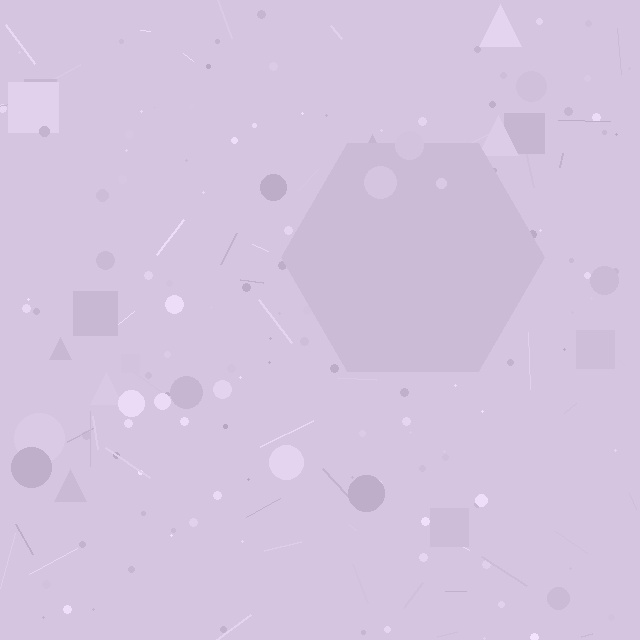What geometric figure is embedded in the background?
A hexagon is embedded in the background.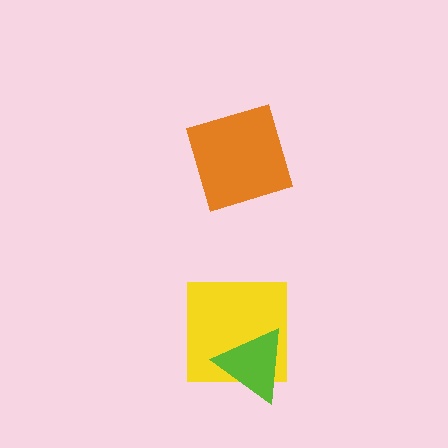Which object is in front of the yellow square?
The lime triangle is in front of the yellow square.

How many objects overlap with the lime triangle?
1 object overlaps with the lime triangle.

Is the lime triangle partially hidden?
No, no other shape covers it.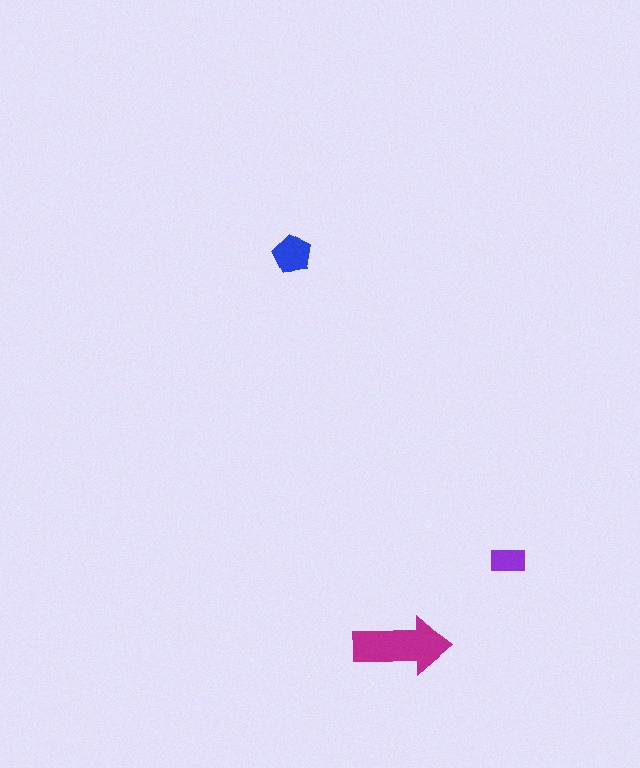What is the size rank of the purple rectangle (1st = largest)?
3rd.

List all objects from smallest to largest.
The purple rectangle, the blue pentagon, the magenta arrow.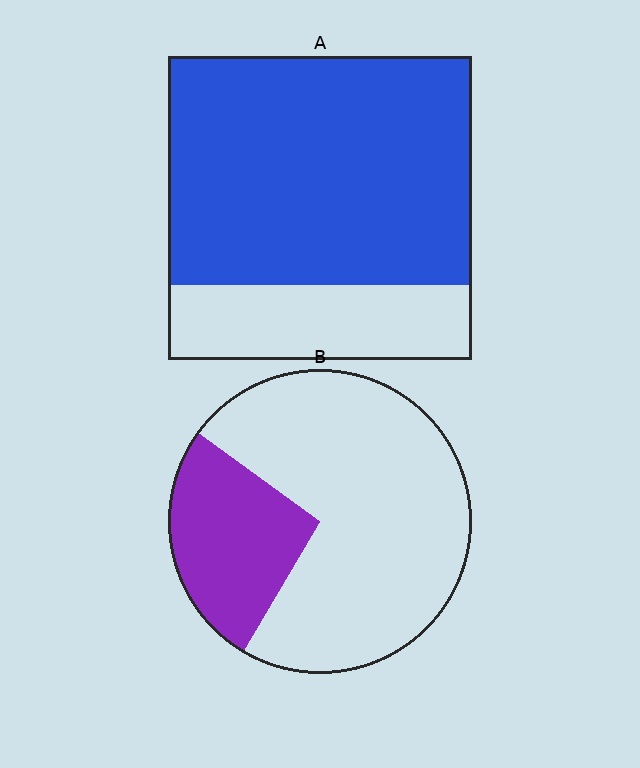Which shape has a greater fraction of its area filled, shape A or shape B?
Shape A.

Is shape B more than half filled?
No.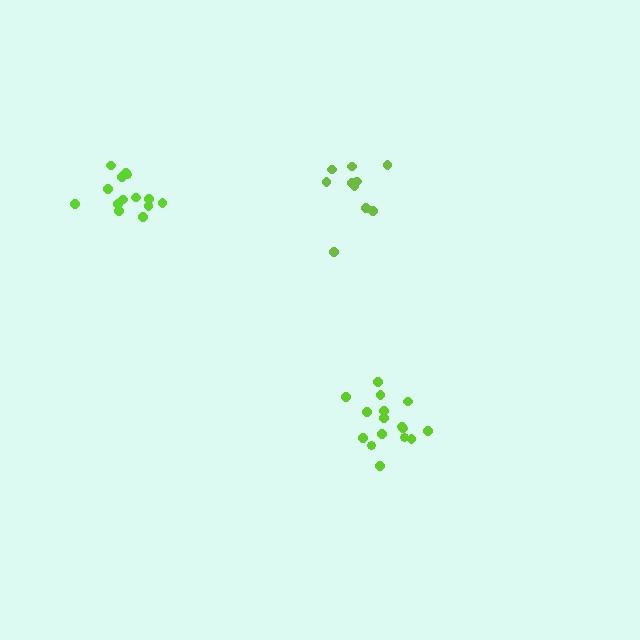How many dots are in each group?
Group 1: 14 dots, Group 2: 16 dots, Group 3: 10 dots (40 total).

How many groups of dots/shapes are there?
There are 3 groups.